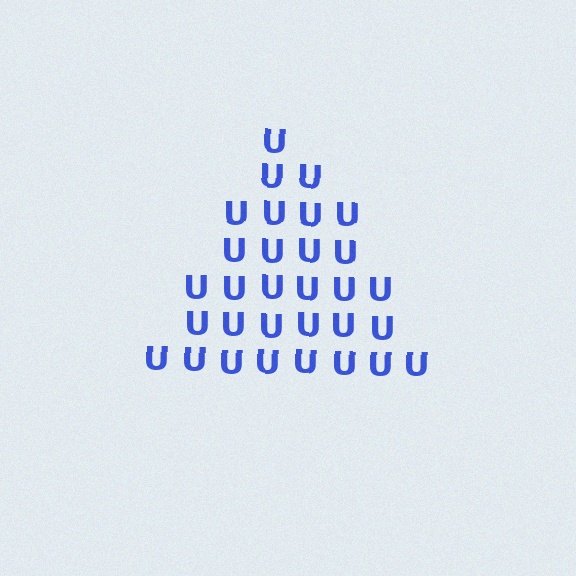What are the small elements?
The small elements are letter U's.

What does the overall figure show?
The overall figure shows a triangle.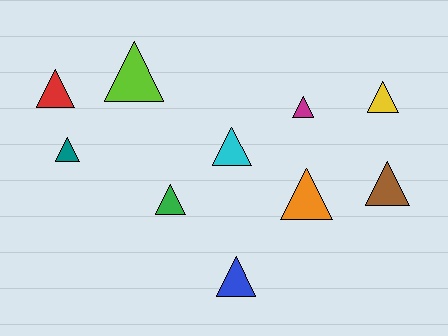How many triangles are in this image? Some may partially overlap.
There are 10 triangles.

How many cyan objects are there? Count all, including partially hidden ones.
There is 1 cyan object.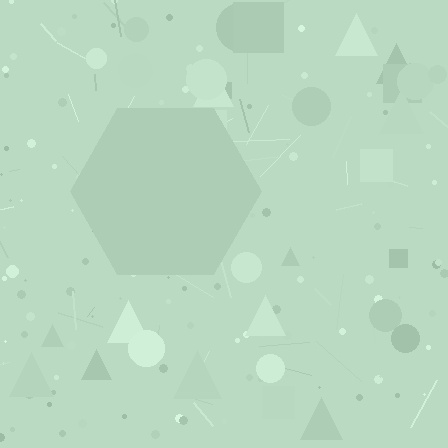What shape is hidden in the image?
A hexagon is hidden in the image.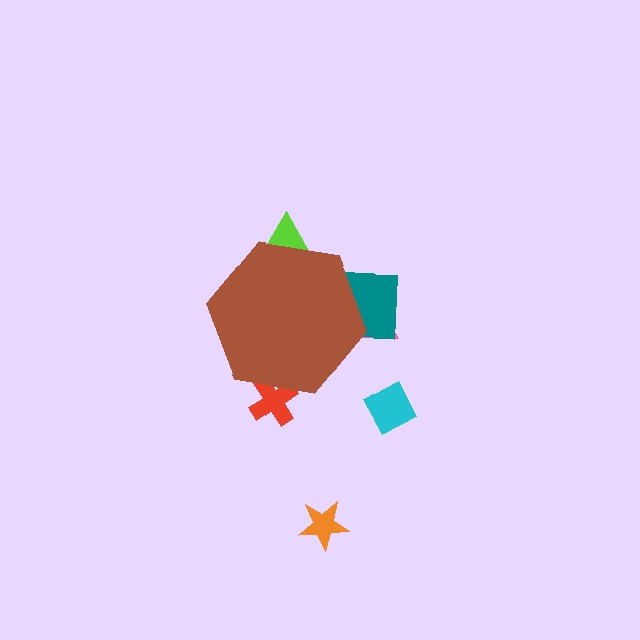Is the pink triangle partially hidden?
Yes, the pink triangle is partially hidden behind the brown hexagon.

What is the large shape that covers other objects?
A brown hexagon.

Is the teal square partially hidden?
Yes, the teal square is partially hidden behind the brown hexagon.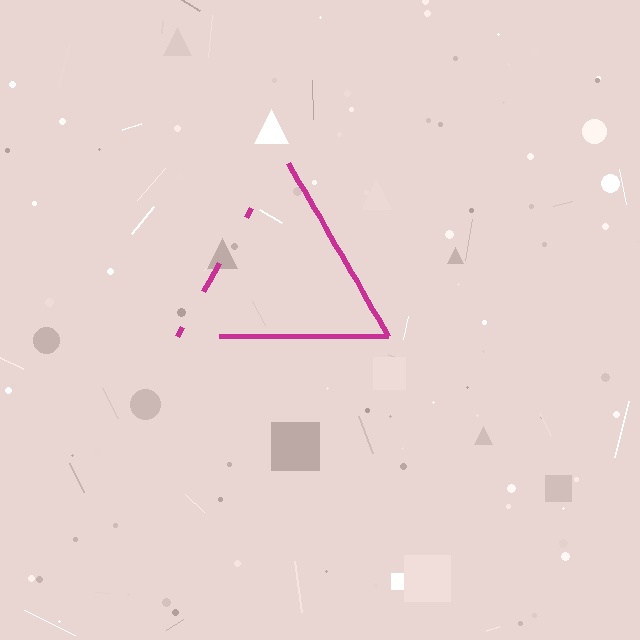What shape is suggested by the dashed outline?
The dashed outline suggests a triangle.